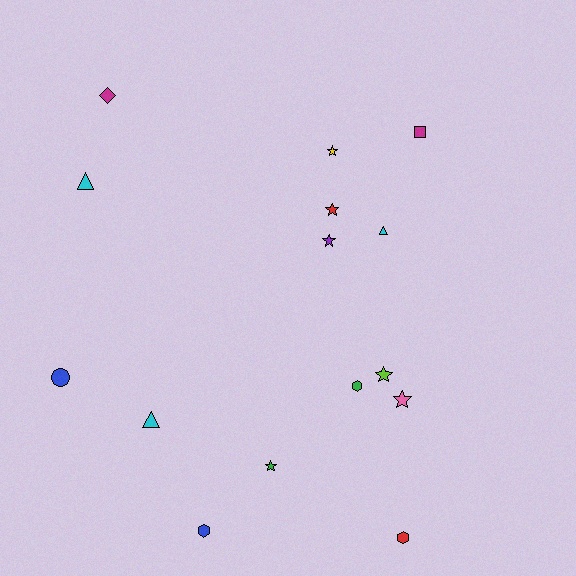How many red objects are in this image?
There are 2 red objects.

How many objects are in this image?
There are 15 objects.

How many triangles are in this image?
There are 3 triangles.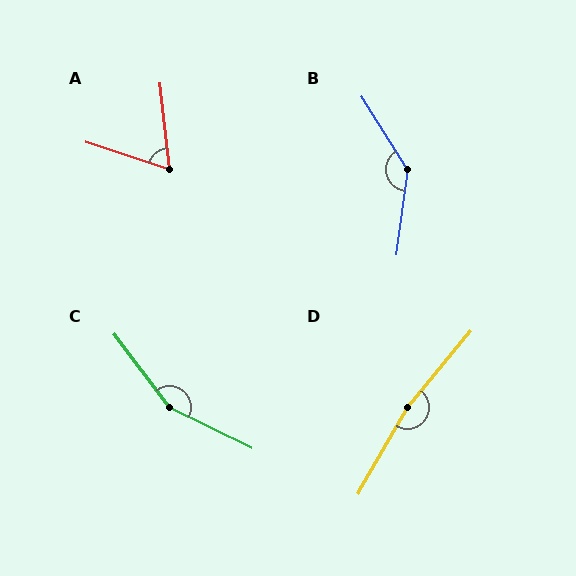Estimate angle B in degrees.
Approximately 141 degrees.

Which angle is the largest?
D, at approximately 170 degrees.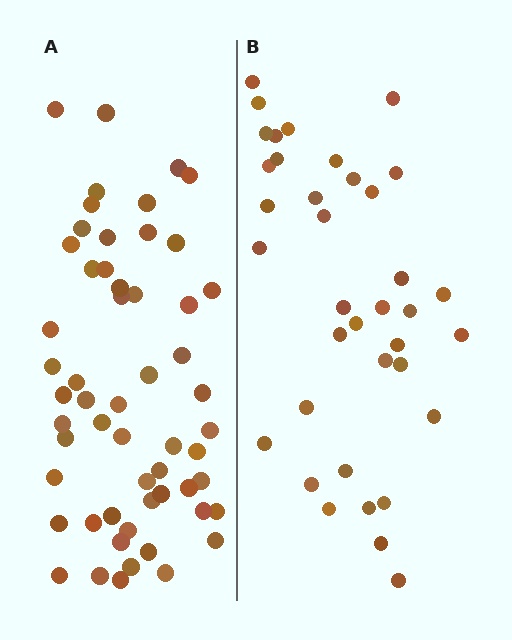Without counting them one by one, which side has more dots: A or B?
Region A (the left region) has more dots.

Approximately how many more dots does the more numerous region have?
Region A has approximately 20 more dots than region B.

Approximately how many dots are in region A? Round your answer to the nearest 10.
About 60 dots. (The exact count is 56, which rounds to 60.)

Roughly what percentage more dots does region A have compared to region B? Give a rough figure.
About 50% more.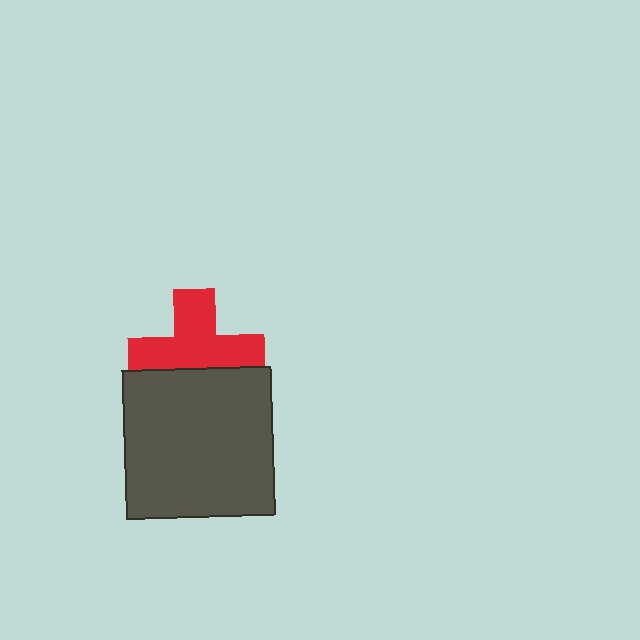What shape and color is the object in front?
The object in front is a dark gray square.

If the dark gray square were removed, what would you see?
You would see the complete red cross.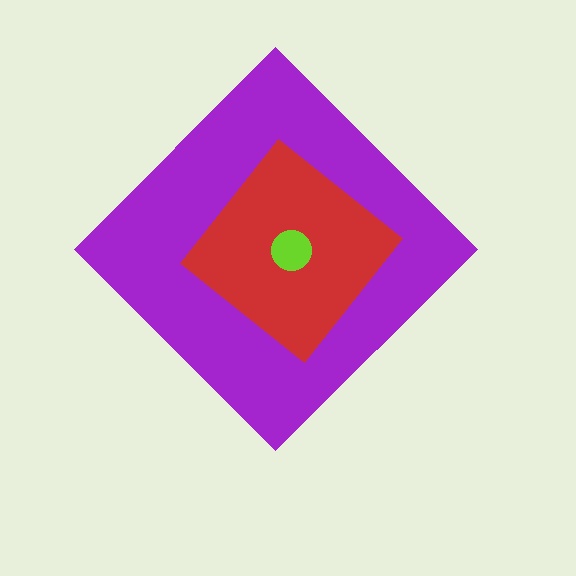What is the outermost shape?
The purple diamond.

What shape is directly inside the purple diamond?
The red diamond.